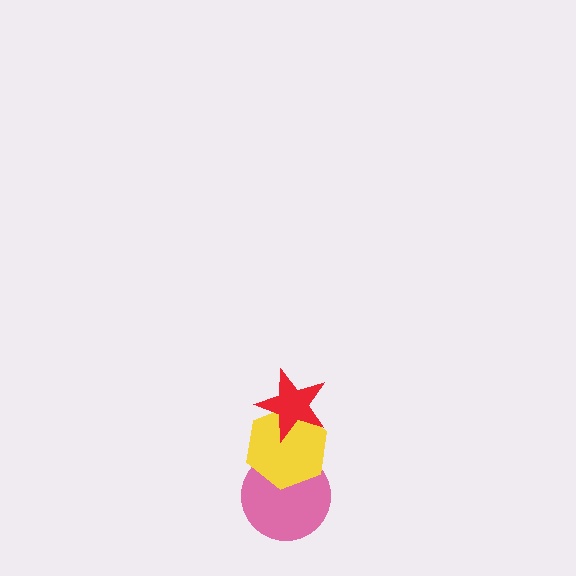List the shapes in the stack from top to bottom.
From top to bottom: the red star, the yellow hexagon, the pink circle.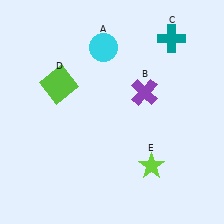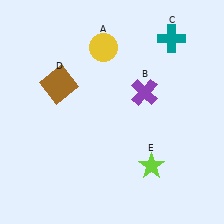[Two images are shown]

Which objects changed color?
A changed from cyan to yellow. D changed from lime to brown.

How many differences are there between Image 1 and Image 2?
There are 2 differences between the two images.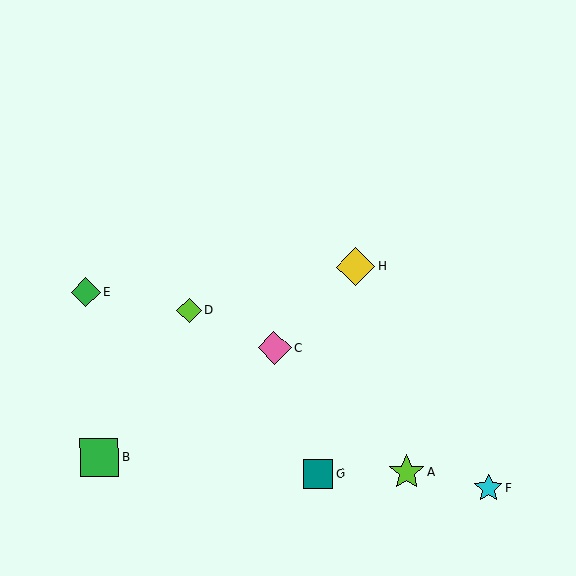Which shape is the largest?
The yellow diamond (labeled H) is the largest.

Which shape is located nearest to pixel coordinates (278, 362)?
The pink diamond (labeled C) at (274, 348) is nearest to that location.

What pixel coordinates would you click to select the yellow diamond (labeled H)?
Click at (355, 267) to select the yellow diamond H.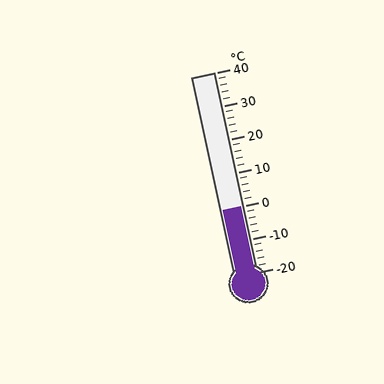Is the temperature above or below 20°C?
The temperature is below 20°C.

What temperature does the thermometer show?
The thermometer shows approximately 0°C.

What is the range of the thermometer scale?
The thermometer scale ranges from -20°C to 40°C.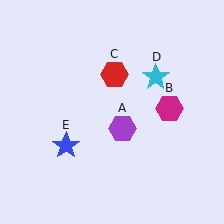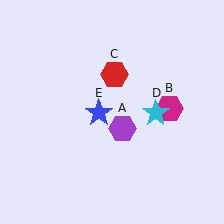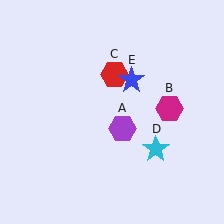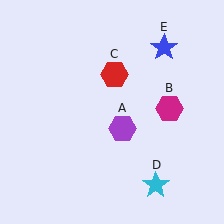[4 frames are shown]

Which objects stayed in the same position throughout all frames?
Purple hexagon (object A) and magenta hexagon (object B) and red hexagon (object C) remained stationary.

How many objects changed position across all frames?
2 objects changed position: cyan star (object D), blue star (object E).